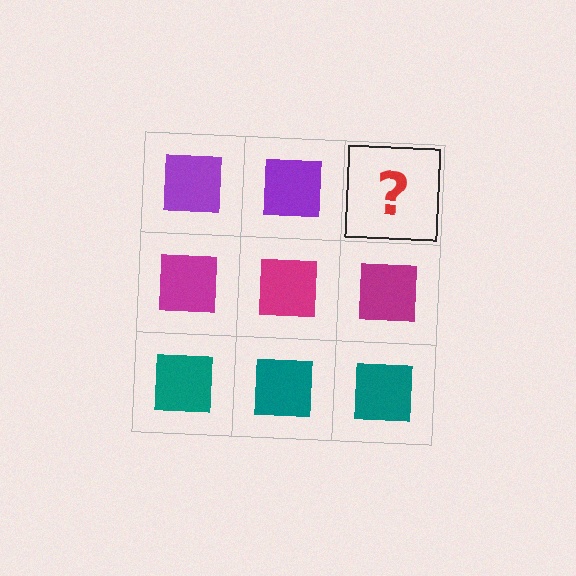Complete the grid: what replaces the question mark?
The question mark should be replaced with a purple square.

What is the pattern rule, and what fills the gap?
The rule is that each row has a consistent color. The gap should be filled with a purple square.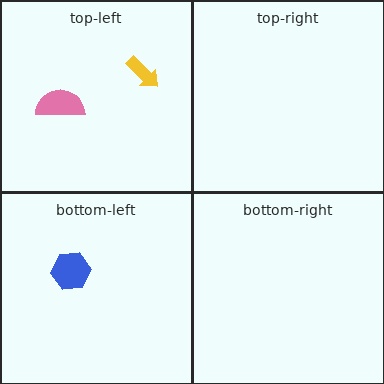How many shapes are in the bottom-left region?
1.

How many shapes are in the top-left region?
2.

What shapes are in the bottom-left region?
The blue hexagon.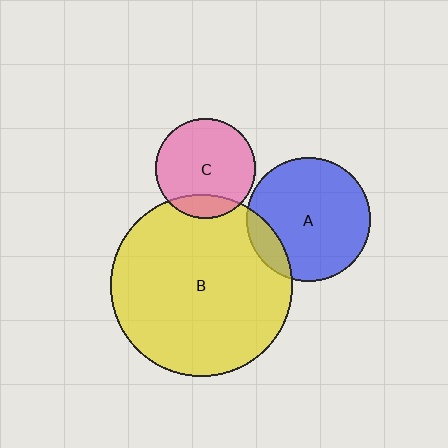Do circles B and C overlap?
Yes.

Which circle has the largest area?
Circle B (yellow).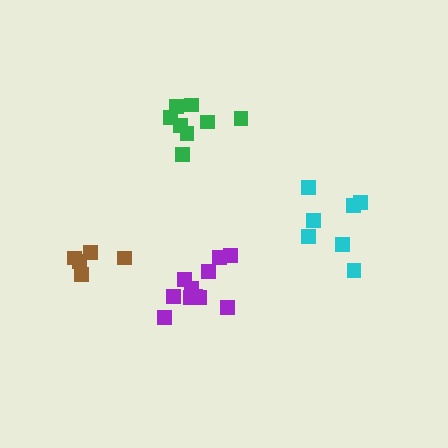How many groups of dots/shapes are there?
There are 4 groups.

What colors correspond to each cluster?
The clusters are colored: brown, green, purple, cyan.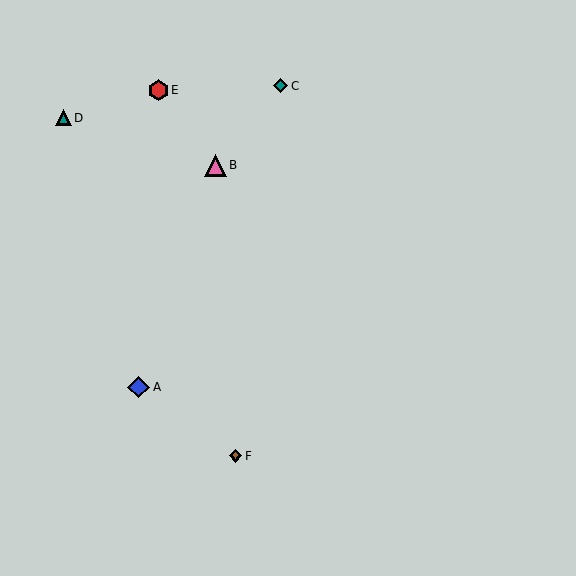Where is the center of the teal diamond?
The center of the teal diamond is at (281, 86).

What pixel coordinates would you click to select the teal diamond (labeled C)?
Click at (281, 86) to select the teal diamond C.